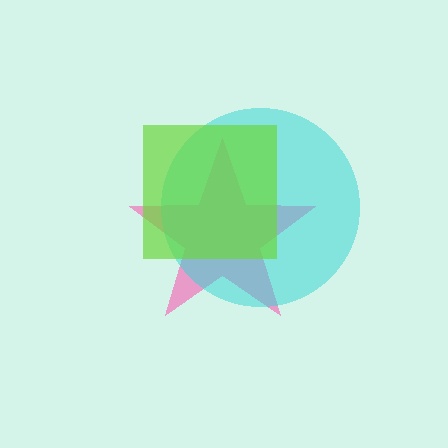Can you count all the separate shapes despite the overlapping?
Yes, there are 3 separate shapes.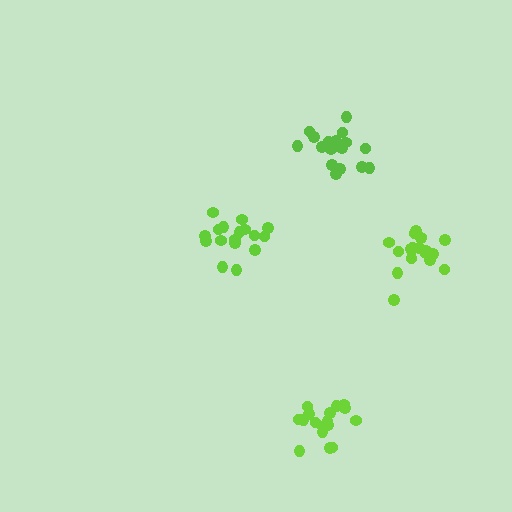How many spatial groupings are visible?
There are 4 spatial groupings.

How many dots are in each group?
Group 1: 19 dots, Group 2: 17 dots, Group 3: 17 dots, Group 4: 18 dots (71 total).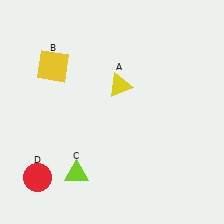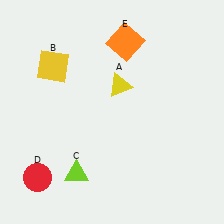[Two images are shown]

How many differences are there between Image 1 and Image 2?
There is 1 difference between the two images.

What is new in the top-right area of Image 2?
An orange square (E) was added in the top-right area of Image 2.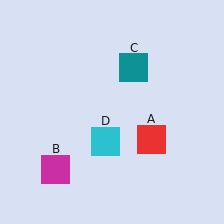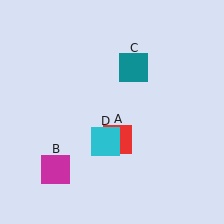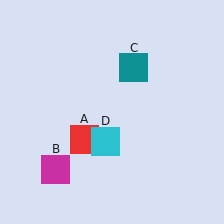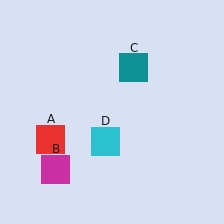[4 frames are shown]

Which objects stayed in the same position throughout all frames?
Magenta square (object B) and teal square (object C) and cyan square (object D) remained stationary.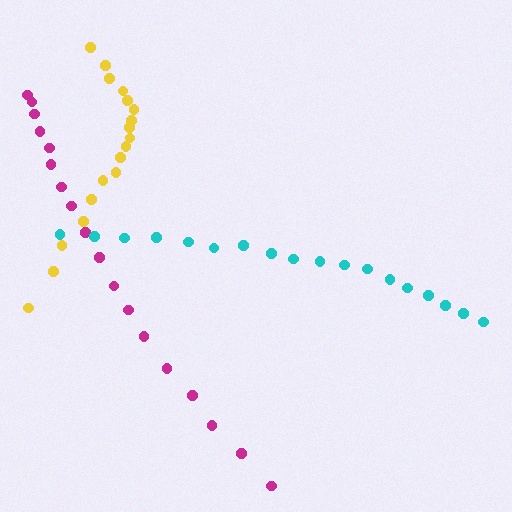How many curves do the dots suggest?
There are 3 distinct paths.